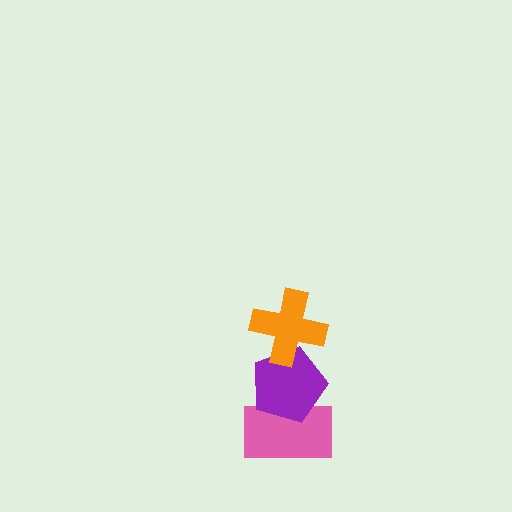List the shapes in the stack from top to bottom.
From top to bottom: the orange cross, the purple pentagon, the pink rectangle.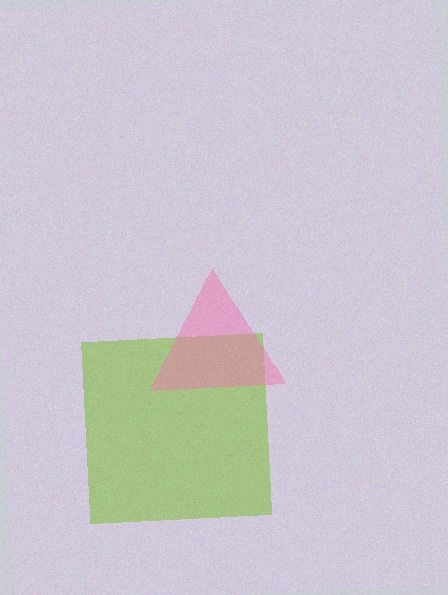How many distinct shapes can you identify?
There are 2 distinct shapes: a lime square, a pink triangle.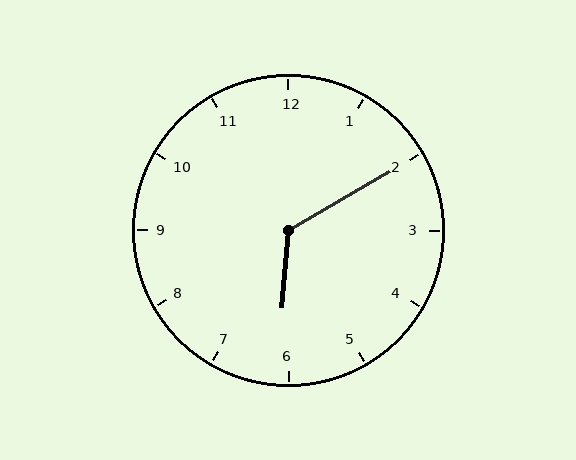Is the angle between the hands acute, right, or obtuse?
It is obtuse.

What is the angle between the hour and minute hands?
Approximately 125 degrees.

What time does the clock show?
6:10.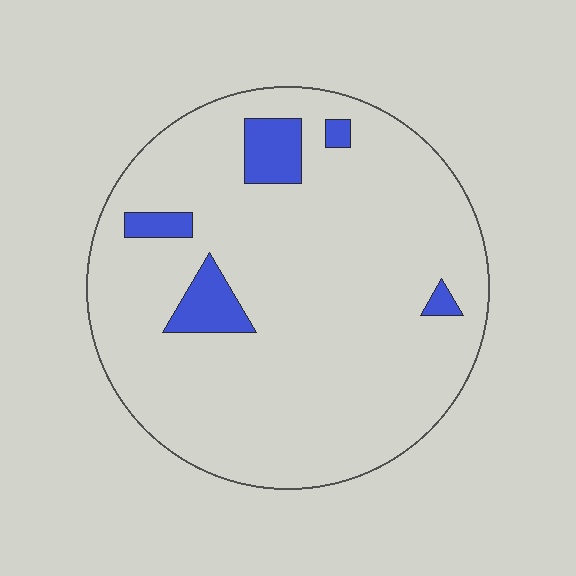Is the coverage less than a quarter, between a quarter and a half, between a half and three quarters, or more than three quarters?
Less than a quarter.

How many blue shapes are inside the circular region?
5.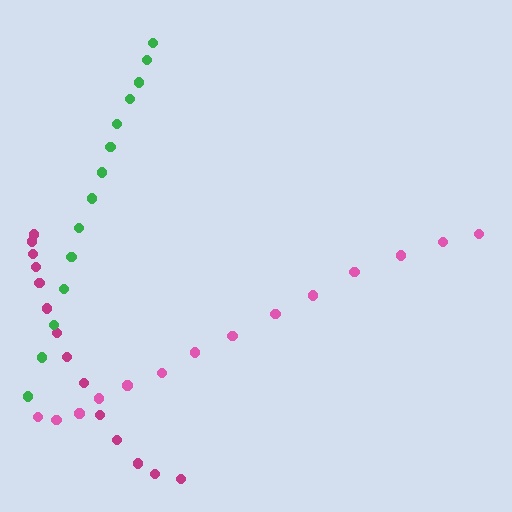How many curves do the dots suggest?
There are 3 distinct paths.